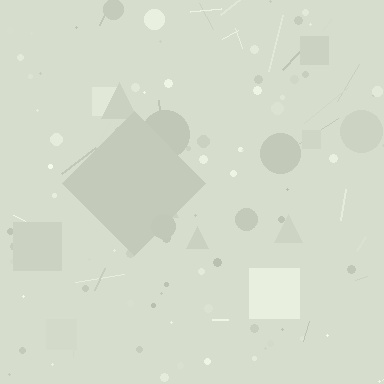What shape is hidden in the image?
A diamond is hidden in the image.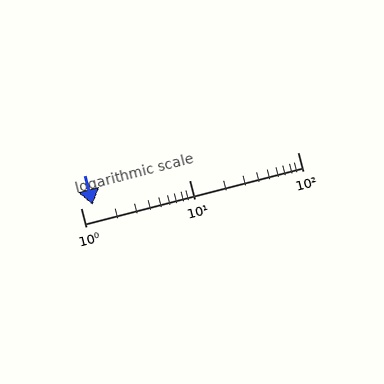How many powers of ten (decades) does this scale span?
The scale spans 2 decades, from 1 to 100.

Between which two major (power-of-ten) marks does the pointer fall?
The pointer is between 1 and 10.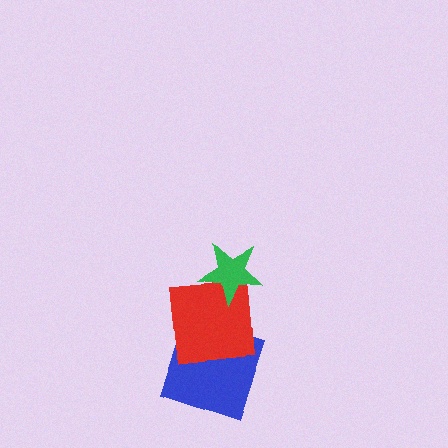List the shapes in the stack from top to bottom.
From top to bottom: the green star, the red square, the blue square.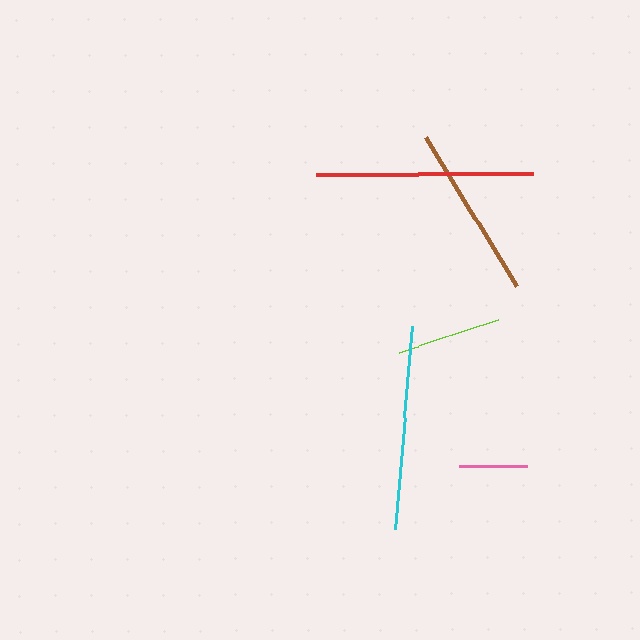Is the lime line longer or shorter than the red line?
The red line is longer than the lime line.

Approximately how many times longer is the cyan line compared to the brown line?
The cyan line is approximately 1.2 times the length of the brown line.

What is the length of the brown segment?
The brown segment is approximately 174 pixels long.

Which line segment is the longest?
The red line is the longest at approximately 217 pixels.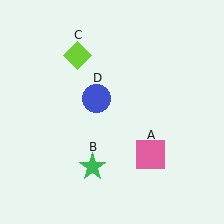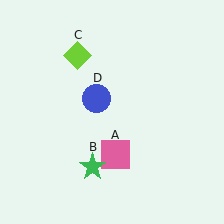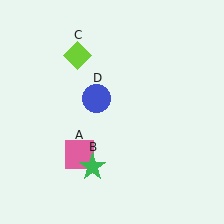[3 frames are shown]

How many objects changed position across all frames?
1 object changed position: pink square (object A).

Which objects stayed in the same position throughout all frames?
Green star (object B) and lime diamond (object C) and blue circle (object D) remained stationary.